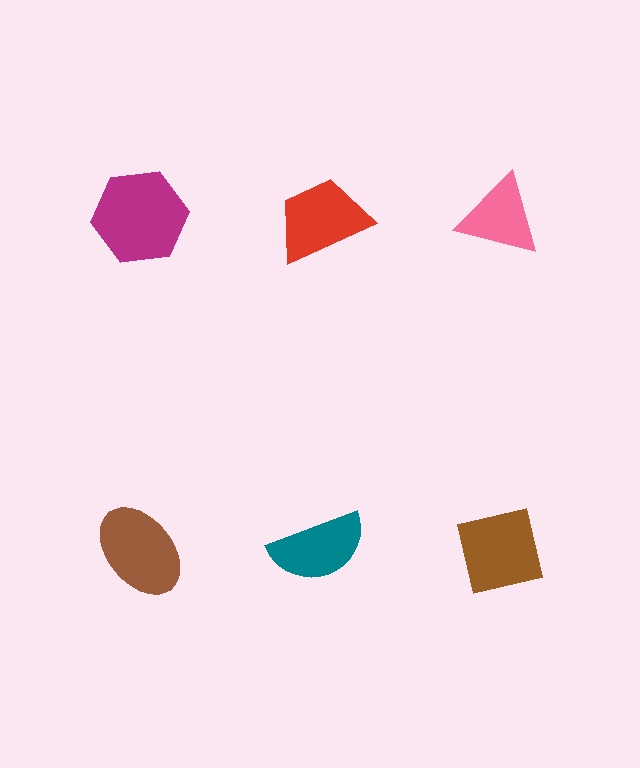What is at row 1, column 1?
A magenta hexagon.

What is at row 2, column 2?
A teal semicircle.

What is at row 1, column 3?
A pink triangle.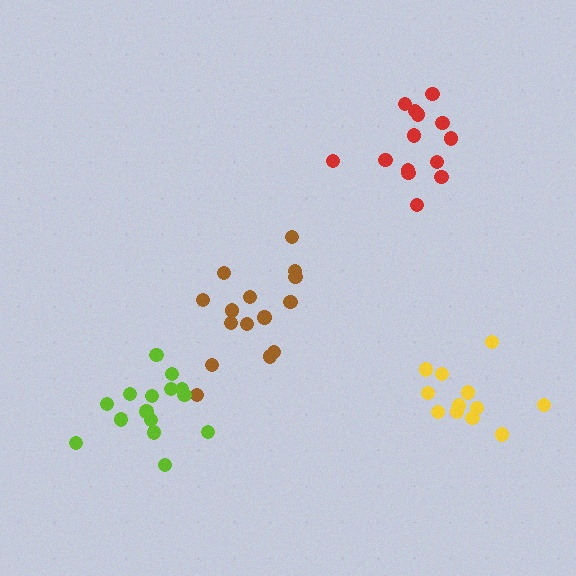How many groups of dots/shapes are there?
There are 4 groups.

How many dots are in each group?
Group 1: 15 dots, Group 2: 14 dots, Group 3: 15 dots, Group 4: 12 dots (56 total).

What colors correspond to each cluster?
The clusters are colored: brown, red, lime, yellow.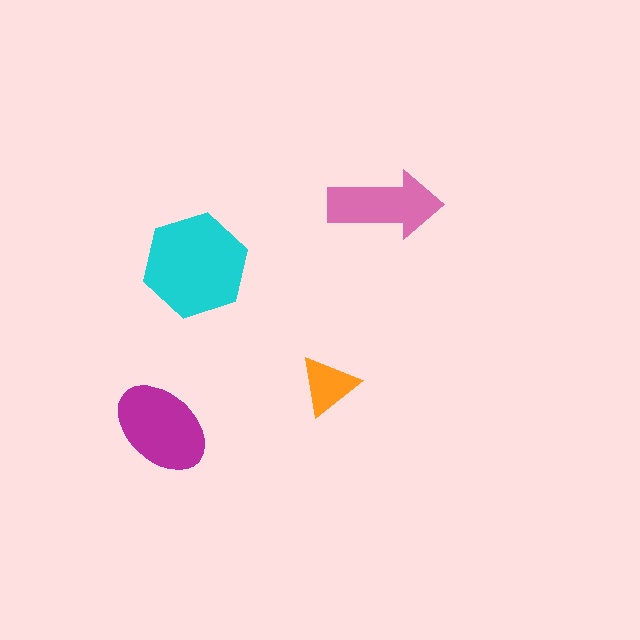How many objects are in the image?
There are 4 objects in the image.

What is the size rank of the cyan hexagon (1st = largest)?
1st.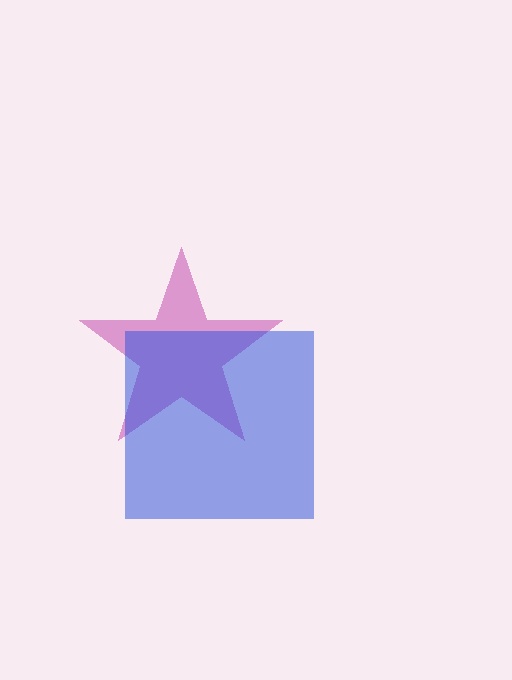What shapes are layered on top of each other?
The layered shapes are: a magenta star, a blue square.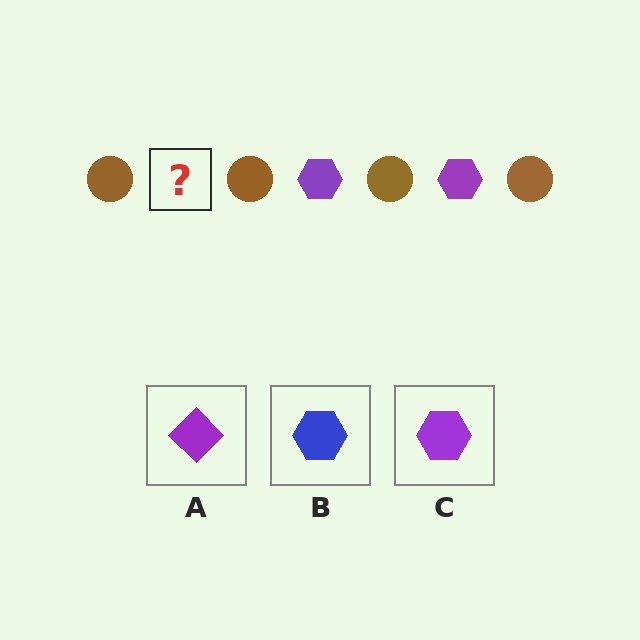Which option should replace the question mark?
Option C.